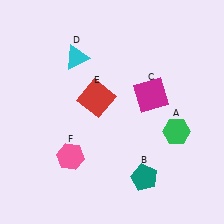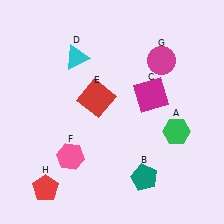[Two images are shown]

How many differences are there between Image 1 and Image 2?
There are 2 differences between the two images.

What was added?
A magenta circle (G), a red pentagon (H) were added in Image 2.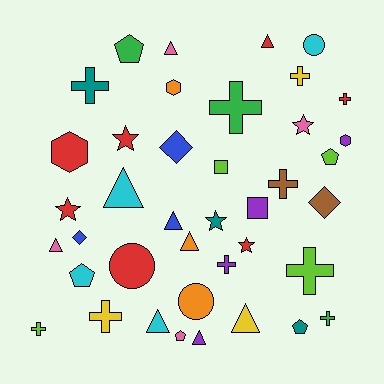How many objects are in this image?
There are 40 objects.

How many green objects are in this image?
There are 3 green objects.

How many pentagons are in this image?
There are 5 pentagons.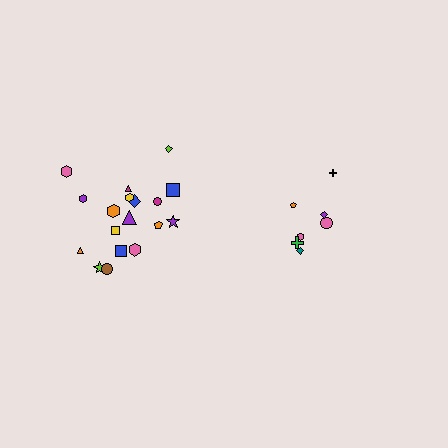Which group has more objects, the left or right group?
The left group.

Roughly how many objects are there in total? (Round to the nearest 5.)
Roughly 25 objects in total.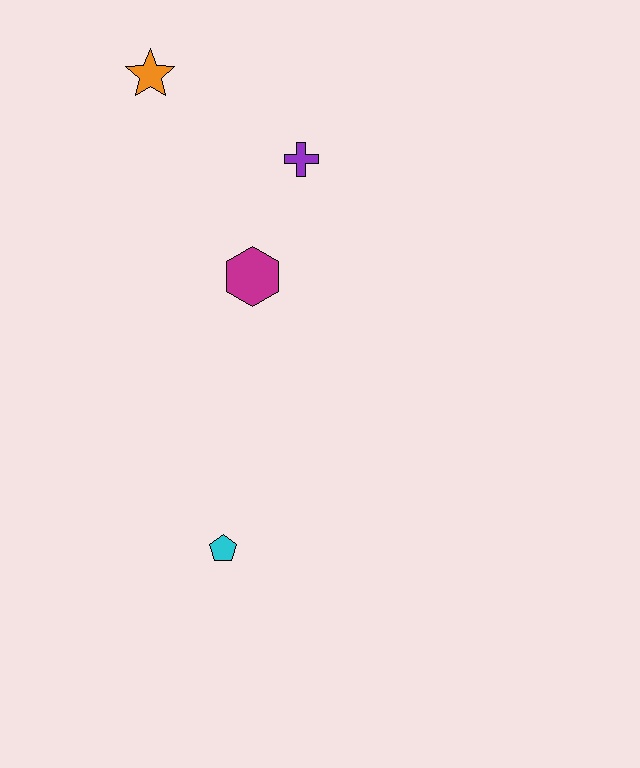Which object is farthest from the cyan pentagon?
The orange star is farthest from the cyan pentagon.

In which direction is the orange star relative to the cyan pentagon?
The orange star is above the cyan pentagon.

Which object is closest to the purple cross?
The magenta hexagon is closest to the purple cross.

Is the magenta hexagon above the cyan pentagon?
Yes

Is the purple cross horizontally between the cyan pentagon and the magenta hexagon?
No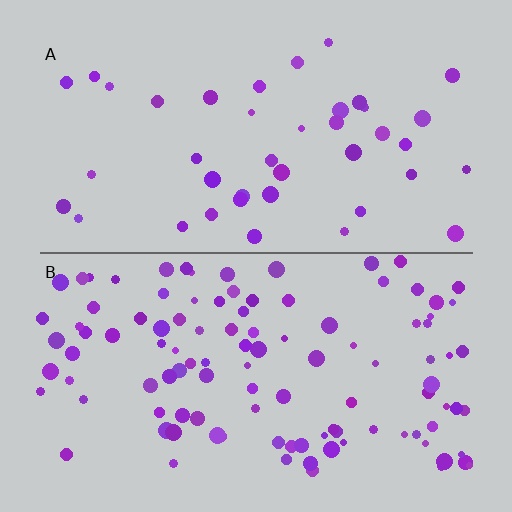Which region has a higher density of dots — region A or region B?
B (the bottom).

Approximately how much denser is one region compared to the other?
Approximately 2.6× — region B over region A.